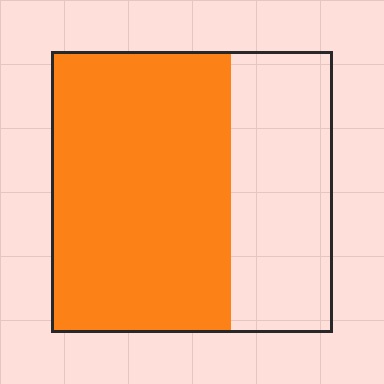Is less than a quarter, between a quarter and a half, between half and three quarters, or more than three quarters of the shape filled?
Between half and three quarters.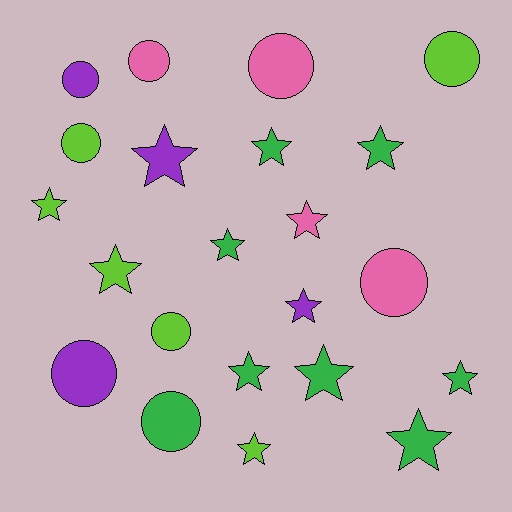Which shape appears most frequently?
Star, with 13 objects.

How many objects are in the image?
There are 22 objects.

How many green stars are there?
There are 7 green stars.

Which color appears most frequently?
Green, with 8 objects.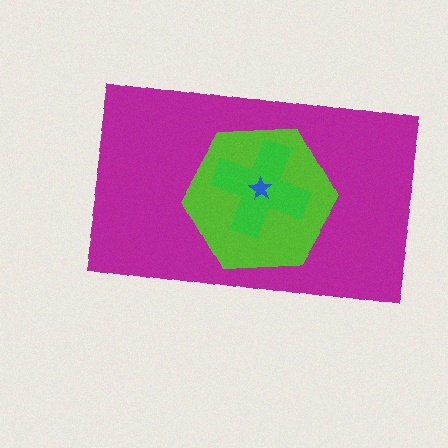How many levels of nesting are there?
4.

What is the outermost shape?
The magenta rectangle.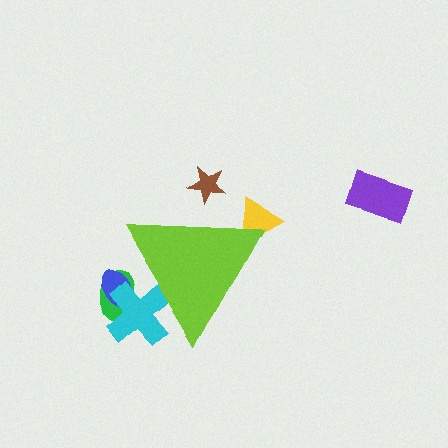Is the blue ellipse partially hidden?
Yes, the blue ellipse is partially hidden behind the lime triangle.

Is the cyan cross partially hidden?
Yes, the cyan cross is partially hidden behind the lime triangle.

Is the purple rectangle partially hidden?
No, the purple rectangle is fully visible.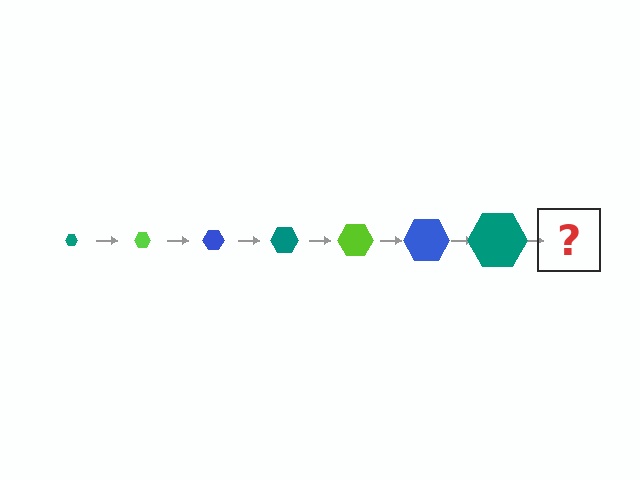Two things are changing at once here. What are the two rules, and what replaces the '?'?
The two rules are that the hexagon grows larger each step and the color cycles through teal, lime, and blue. The '?' should be a lime hexagon, larger than the previous one.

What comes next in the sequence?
The next element should be a lime hexagon, larger than the previous one.